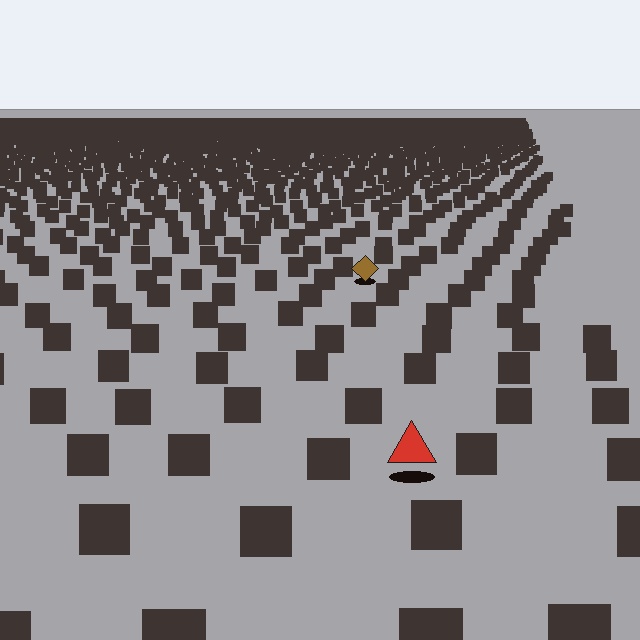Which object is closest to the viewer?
The red triangle is closest. The texture marks near it are larger and more spread out.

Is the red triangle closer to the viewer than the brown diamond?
Yes. The red triangle is closer — you can tell from the texture gradient: the ground texture is coarser near it.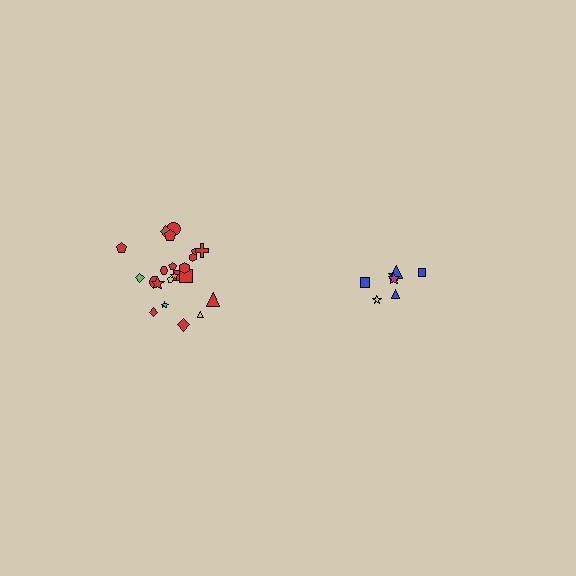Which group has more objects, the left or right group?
The left group.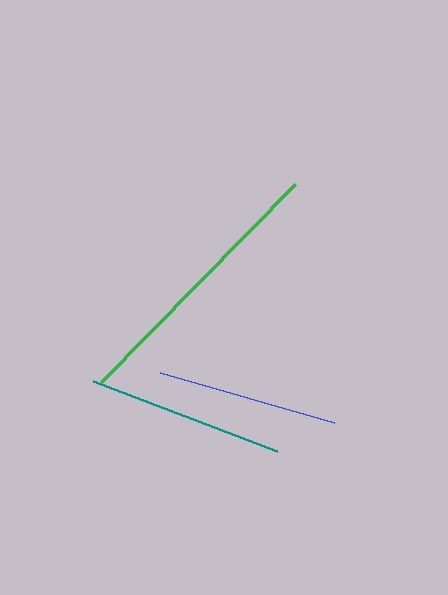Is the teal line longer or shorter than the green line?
The green line is longer than the teal line.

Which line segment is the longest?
The green line is the longest at approximately 277 pixels.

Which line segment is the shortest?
The blue line is the shortest at approximately 182 pixels.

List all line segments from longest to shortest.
From longest to shortest: green, teal, blue.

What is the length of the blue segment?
The blue segment is approximately 182 pixels long.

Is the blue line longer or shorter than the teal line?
The teal line is longer than the blue line.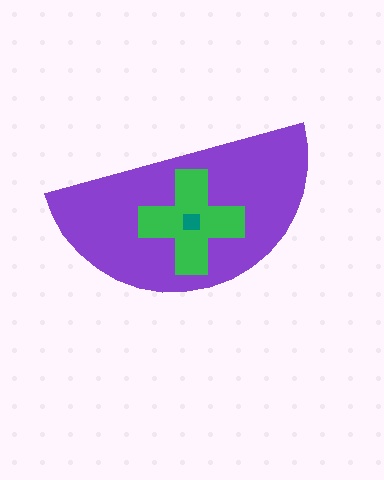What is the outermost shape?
The purple semicircle.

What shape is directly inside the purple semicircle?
The green cross.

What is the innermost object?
The teal square.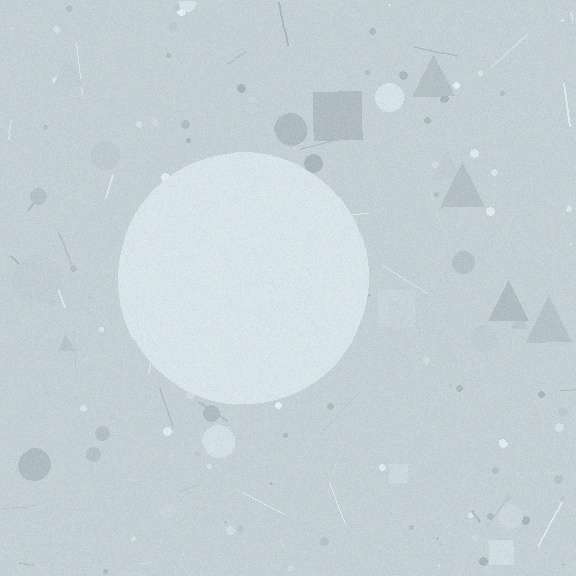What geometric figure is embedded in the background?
A circle is embedded in the background.